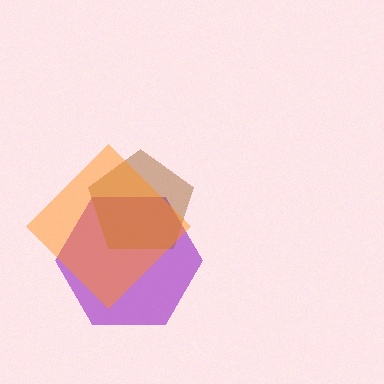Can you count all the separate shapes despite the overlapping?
Yes, there are 3 separate shapes.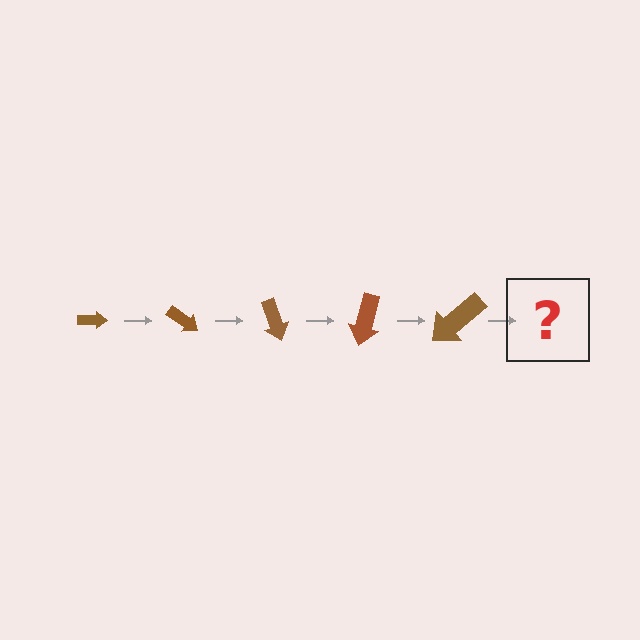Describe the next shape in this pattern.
It should be an arrow, larger than the previous one and rotated 175 degrees from the start.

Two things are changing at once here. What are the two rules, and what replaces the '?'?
The two rules are that the arrow grows larger each step and it rotates 35 degrees each step. The '?' should be an arrow, larger than the previous one and rotated 175 degrees from the start.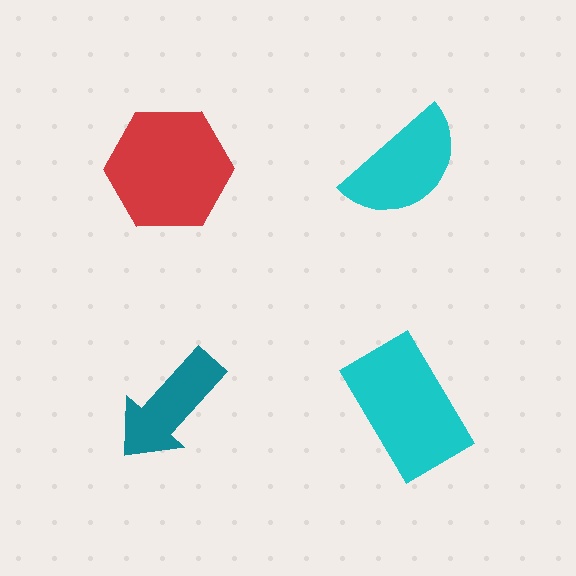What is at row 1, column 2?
A cyan semicircle.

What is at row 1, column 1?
A red hexagon.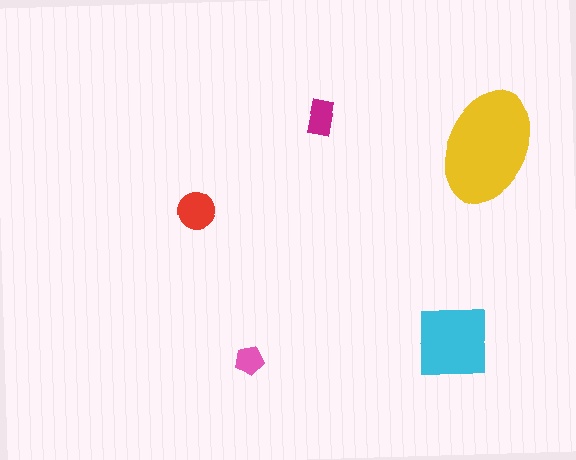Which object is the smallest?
The pink pentagon.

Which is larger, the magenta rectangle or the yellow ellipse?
The yellow ellipse.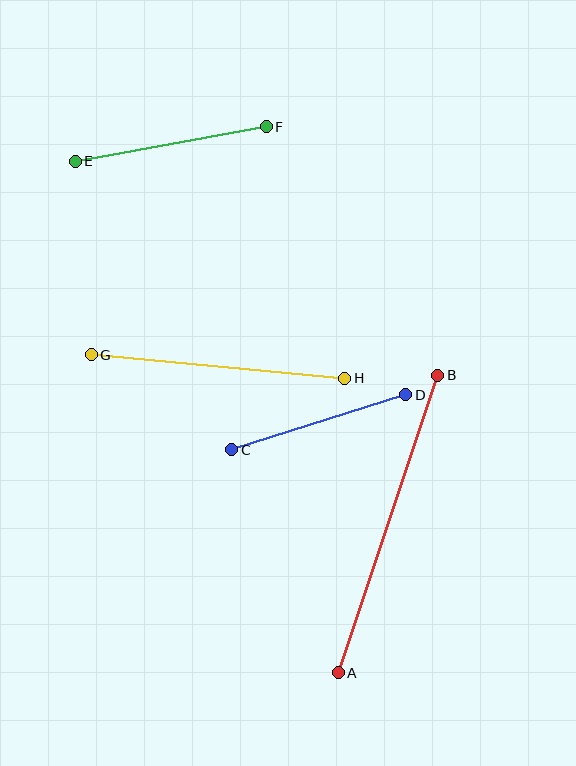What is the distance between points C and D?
The distance is approximately 182 pixels.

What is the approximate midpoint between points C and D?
The midpoint is at approximately (319, 422) pixels.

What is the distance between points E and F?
The distance is approximately 194 pixels.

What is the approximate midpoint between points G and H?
The midpoint is at approximately (218, 366) pixels.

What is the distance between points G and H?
The distance is approximately 255 pixels.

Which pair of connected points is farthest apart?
Points A and B are farthest apart.